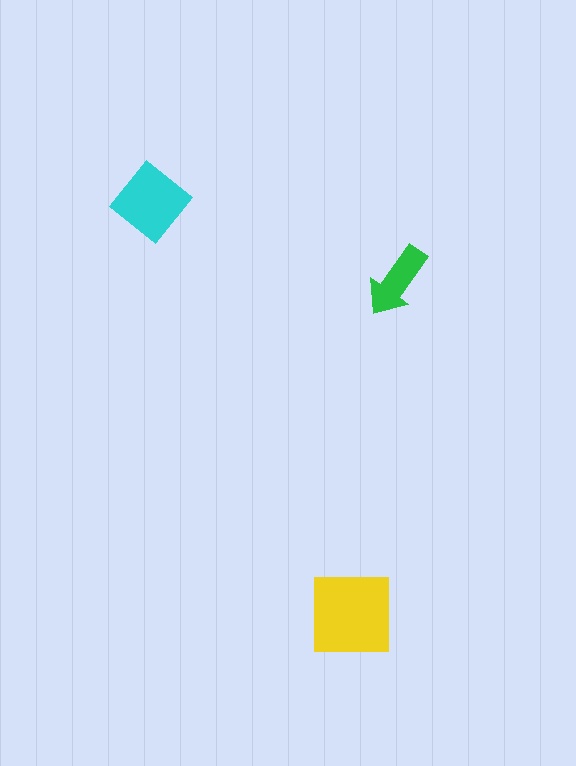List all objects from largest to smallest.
The yellow square, the cyan diamond, the green arrow.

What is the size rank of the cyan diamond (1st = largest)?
2nd.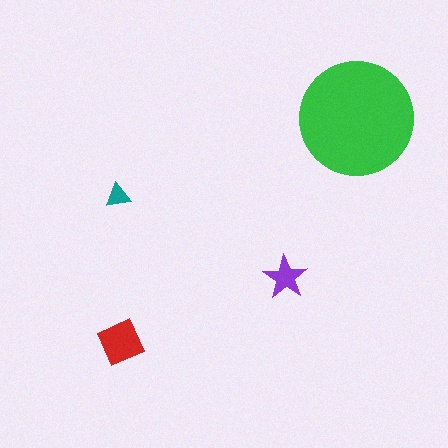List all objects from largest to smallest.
The green circle, the red square, the purple star, the teal triangle.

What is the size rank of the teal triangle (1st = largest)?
4th.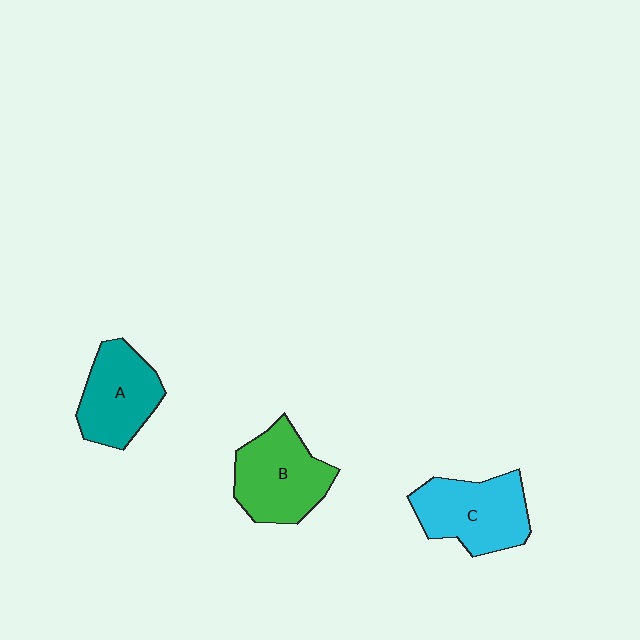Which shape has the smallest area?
Shape A (teal).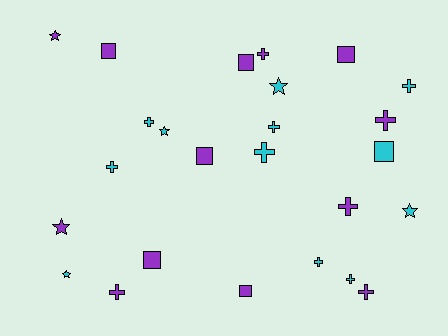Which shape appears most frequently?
Cross, with 12 objects.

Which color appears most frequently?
Purple, with 13 objects.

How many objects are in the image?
There are 25 objects.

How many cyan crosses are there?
There are 7 cyan crosses.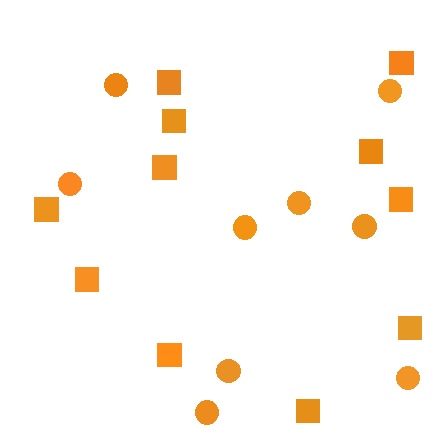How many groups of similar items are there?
There are 2 groups: one group of squares (11) and one group of circles (9).